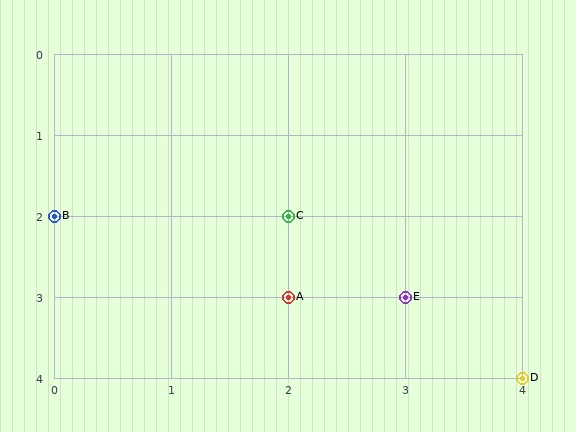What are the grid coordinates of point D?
Point D is at grid coordinates (4, 4).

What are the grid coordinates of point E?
Point E is at grid coordinates (3, 3).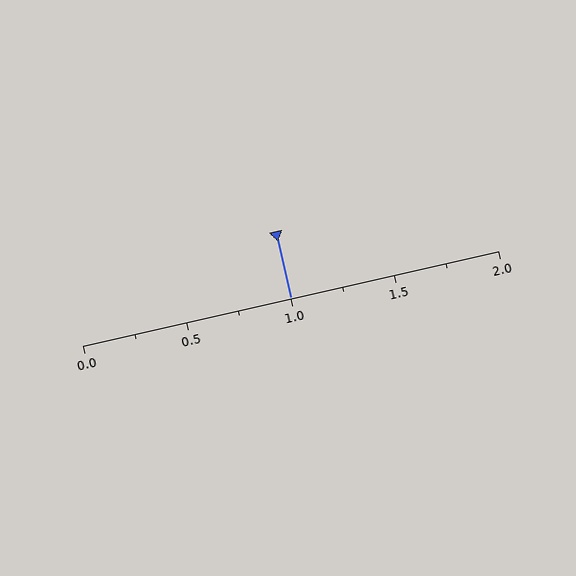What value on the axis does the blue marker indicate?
The marker indicates approximately 1.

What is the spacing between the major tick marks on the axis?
The major ticks are spaced 0.5 apart.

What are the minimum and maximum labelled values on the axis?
The axis runs from 0.0 to 2.0.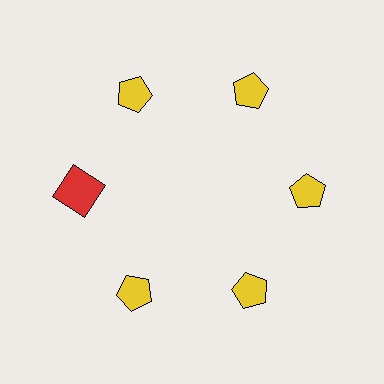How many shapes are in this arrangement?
There are 6 shapes arranged in a ring pattern.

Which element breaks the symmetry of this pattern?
The red square at roughly the 9 o'clock position breaks the symmetry. All other shapes are yellow pentagons.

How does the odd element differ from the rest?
It differs in both color (red instead of yellow) and shape (square instead of pentagon).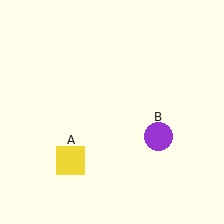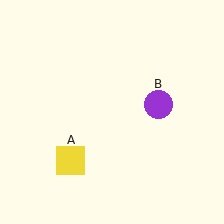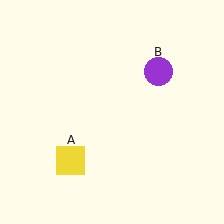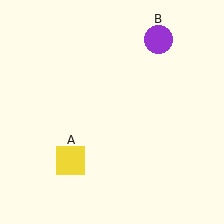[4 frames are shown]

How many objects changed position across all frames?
1 object changed position: purple circle (object B).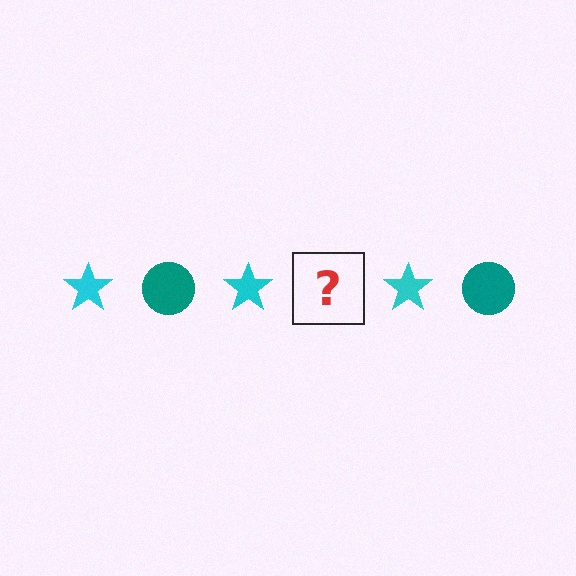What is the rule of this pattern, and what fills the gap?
The rule is that the pattern alternates between cyan star and teal circle. The gap should be filled with a teal circle.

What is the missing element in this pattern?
The missing element is a teal circle.